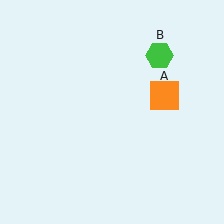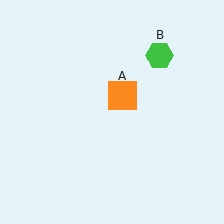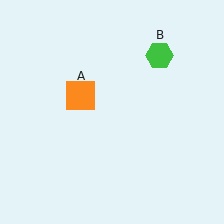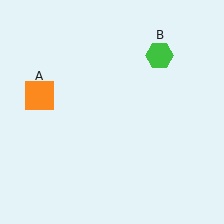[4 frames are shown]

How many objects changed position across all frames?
1 object changed position: orange square (object A).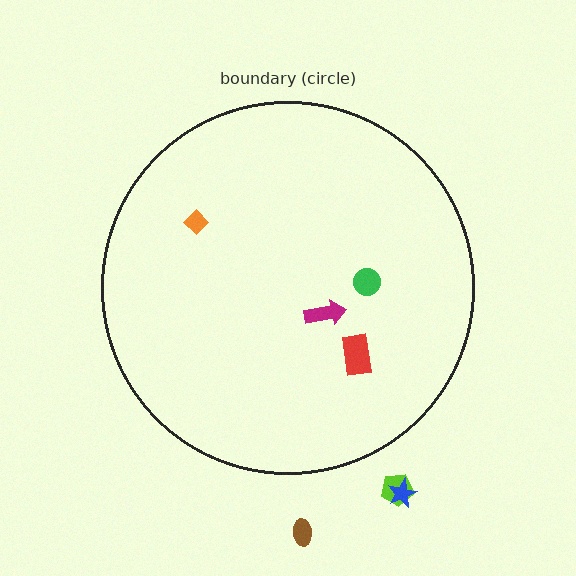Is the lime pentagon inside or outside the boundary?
Outside.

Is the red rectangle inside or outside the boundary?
Inside.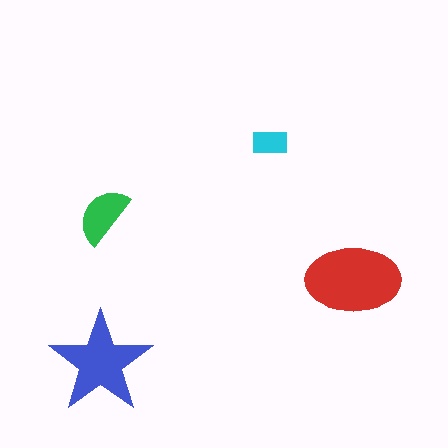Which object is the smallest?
The cyan rectangle.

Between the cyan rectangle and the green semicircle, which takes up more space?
The green semicircle.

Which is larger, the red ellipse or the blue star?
The red ellipse.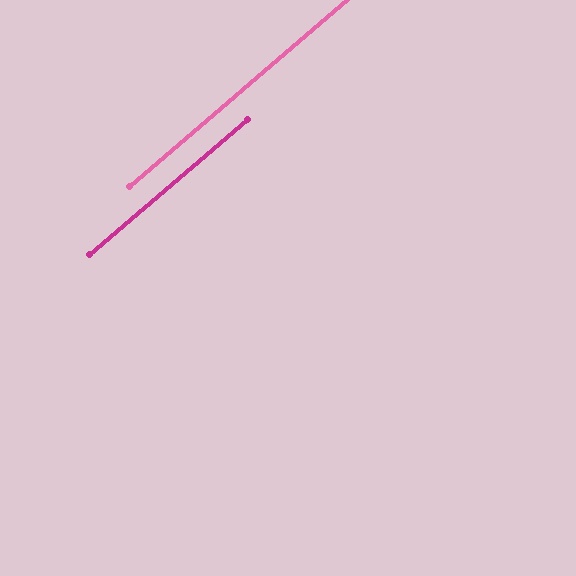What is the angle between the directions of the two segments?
Approximately 0 degrees.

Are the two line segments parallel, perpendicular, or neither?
Parallel — their directions differ by only 0.1°.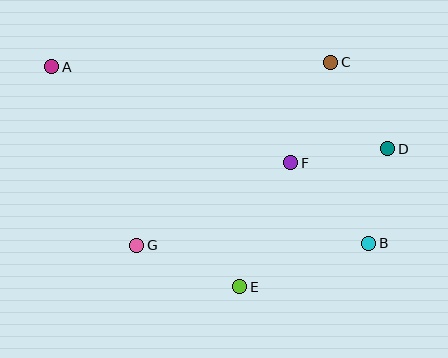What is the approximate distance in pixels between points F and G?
The distance between F and G is approximately 175 pixels.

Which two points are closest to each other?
Points B and D are closest to each other.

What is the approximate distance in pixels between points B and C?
The distance between B and C is approximately 185 pixels.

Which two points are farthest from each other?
Points A and B are farthest from each other.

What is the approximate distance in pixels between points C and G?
The distance between C and G is approximately 267 pixels.